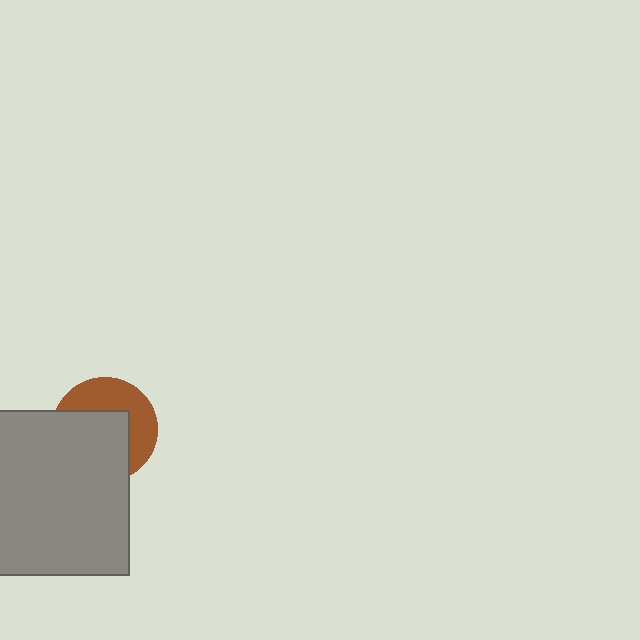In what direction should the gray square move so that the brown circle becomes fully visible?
The gray square should move toward the lower-left. That is the shortest direction to clear the overlap and leave the brown circle fully visible.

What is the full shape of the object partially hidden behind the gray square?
The partially hidden object is a brown circle.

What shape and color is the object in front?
The object in front is a gray square.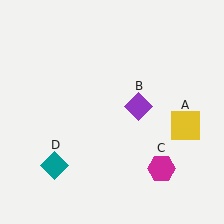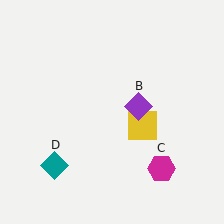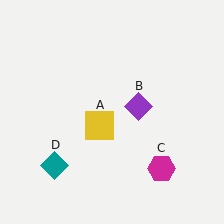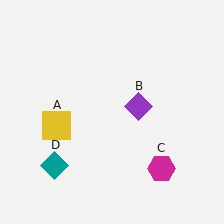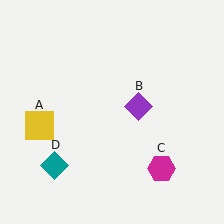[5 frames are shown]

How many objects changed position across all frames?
1 object changed position: yellow square (object A).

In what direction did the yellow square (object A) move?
The yellow square (object A) moved left.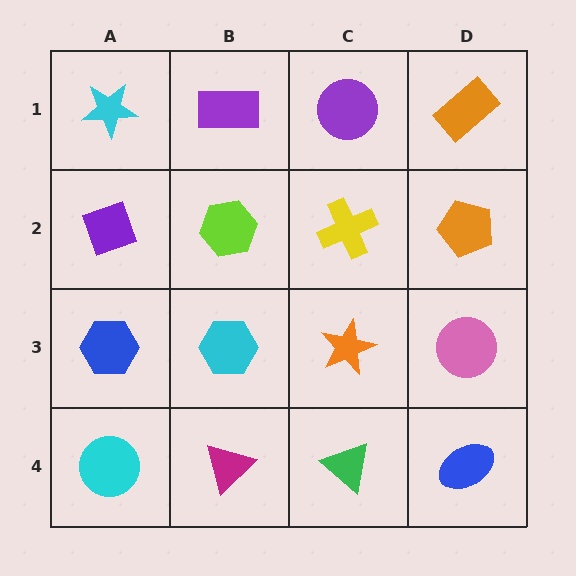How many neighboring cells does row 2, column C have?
4.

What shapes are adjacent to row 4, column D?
A pink circle (row 3, column D), a green triangle (row 4, column C).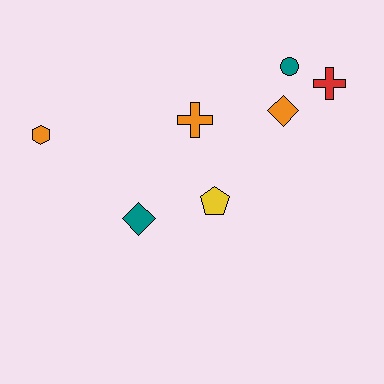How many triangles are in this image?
There are no triangles.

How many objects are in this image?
There are 7 objects.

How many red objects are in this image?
There is 1 red object.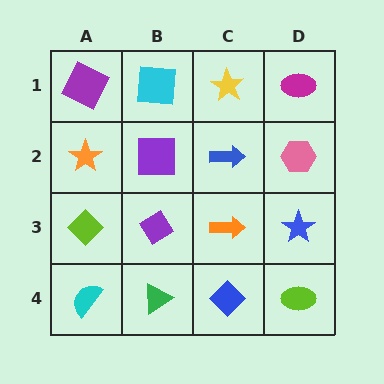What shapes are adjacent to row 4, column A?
A lime diamond (row 3, column A), a green triangle (row 4, column B).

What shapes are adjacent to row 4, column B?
A purple diamond (row 3, column B), a cyan semicircle (row 4, column A), a blue diamond (row 4, column C).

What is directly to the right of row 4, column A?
A green triangle.